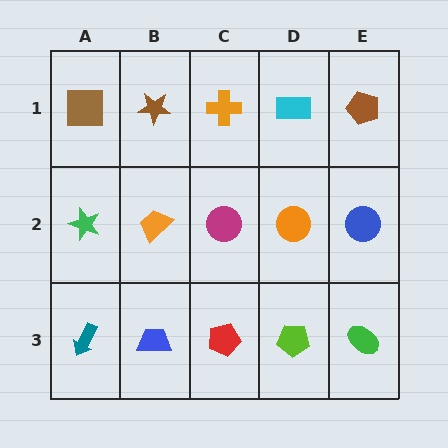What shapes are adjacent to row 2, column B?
A brown star (row 1, column B), a blue trapezoid (row 3, column B), a green star (row 2, column A), a magenta circle (row 2, column C).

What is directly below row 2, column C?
A red pentagon.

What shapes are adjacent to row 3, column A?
A green star (row 2, column A), a blue trapezoid (row 3, column B).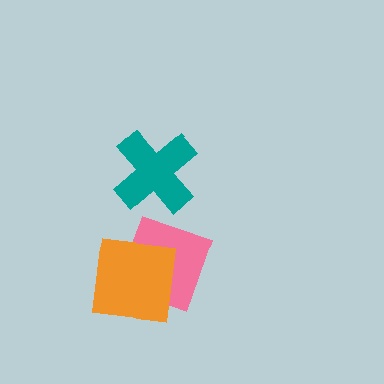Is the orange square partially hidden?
No, no other shape covers it.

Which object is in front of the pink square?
The orange square is in front of the pink square.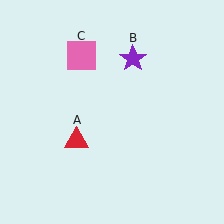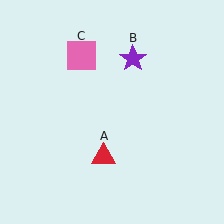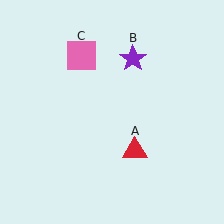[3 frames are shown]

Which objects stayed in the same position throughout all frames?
Purple star (object B) and pink square (object C) remained stationary.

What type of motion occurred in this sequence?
The red triangle (object A) rotated counterclockwise around the center of the scene.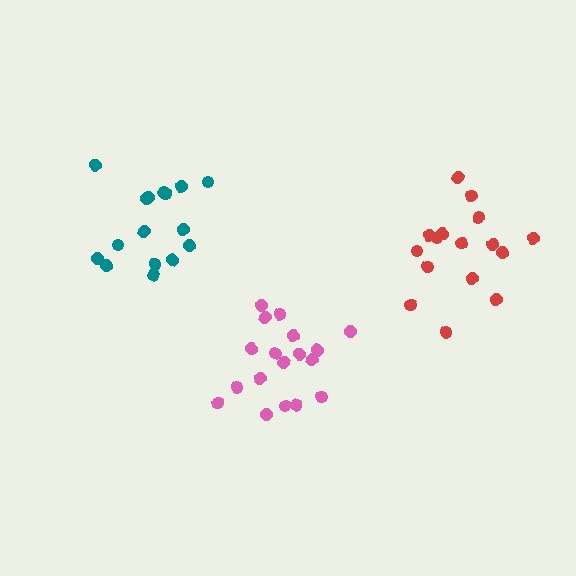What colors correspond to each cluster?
The clusters are colored: teal, pink, red.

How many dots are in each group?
Group 1: 16 dots, Group 2: 18 dots, Group 3: 16 dots (50 total).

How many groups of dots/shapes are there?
There are 3 groups.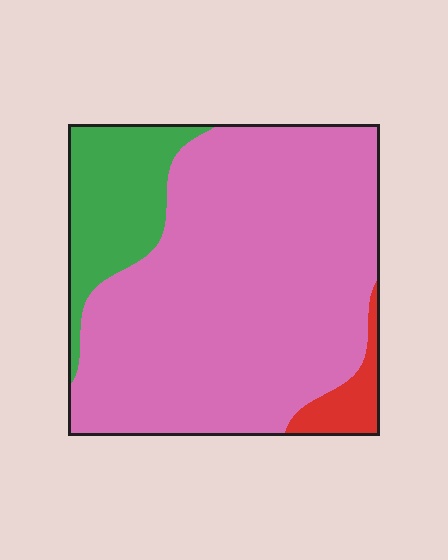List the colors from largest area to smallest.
From largest to smallest: pink, green, red.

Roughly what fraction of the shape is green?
Green covers roughly 15% of the shape.